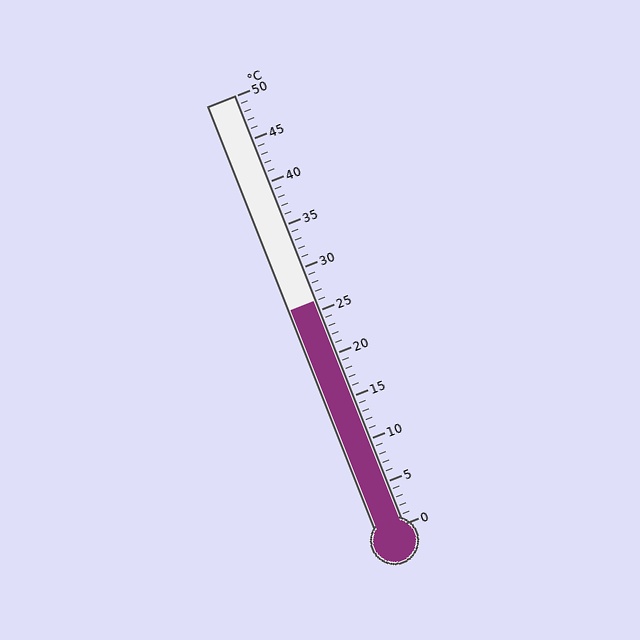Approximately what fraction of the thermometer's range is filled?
The thermometer is filled to approximately 50% of its range.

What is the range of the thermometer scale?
The thermometer scale ranges from 0°C to 50°C.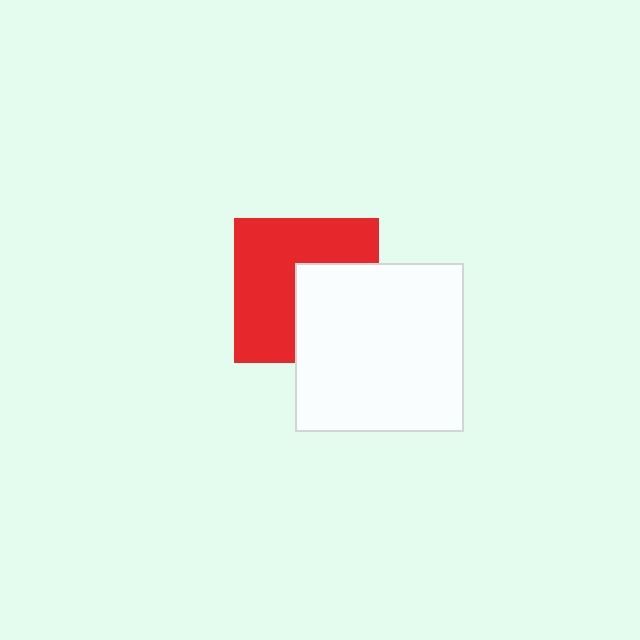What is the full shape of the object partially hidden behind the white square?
The partially hidden object is a red square.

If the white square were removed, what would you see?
You would see the complete red square.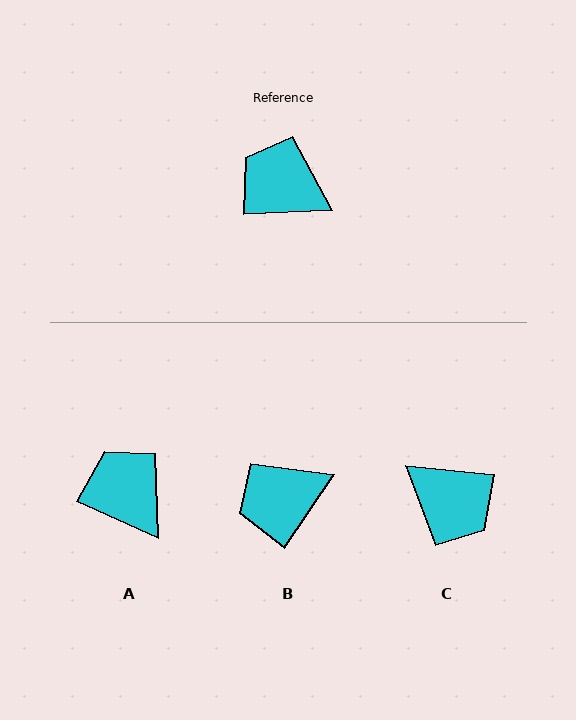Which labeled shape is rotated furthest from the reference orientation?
C, about 172 degrees away.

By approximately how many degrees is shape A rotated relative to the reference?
Approximately 27 degrees clockwise.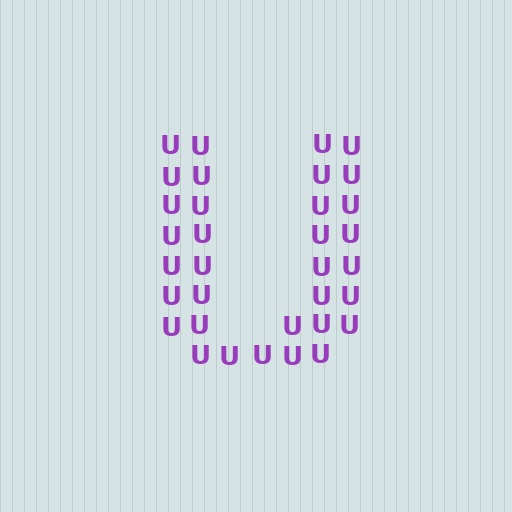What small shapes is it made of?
It is made of small letter U's.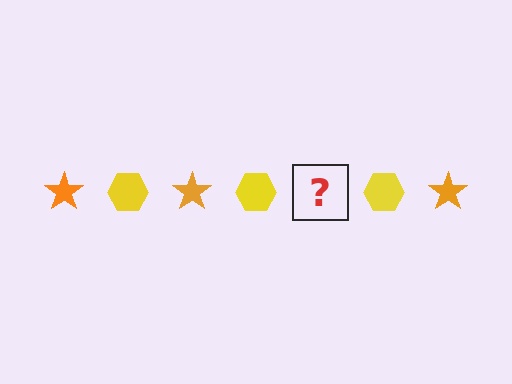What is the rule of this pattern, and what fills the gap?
The rule is that the pattern alternates between orange star and yellow hexagon. The gap should be filled with an orange star.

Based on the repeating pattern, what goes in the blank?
The blank should be an orange star.